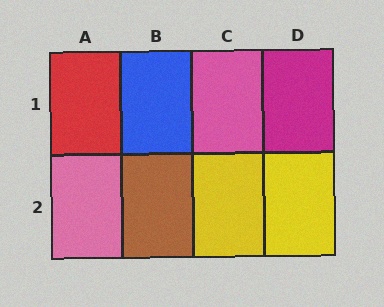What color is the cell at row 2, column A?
Pink.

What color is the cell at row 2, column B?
Brown.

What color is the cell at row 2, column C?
Yellow.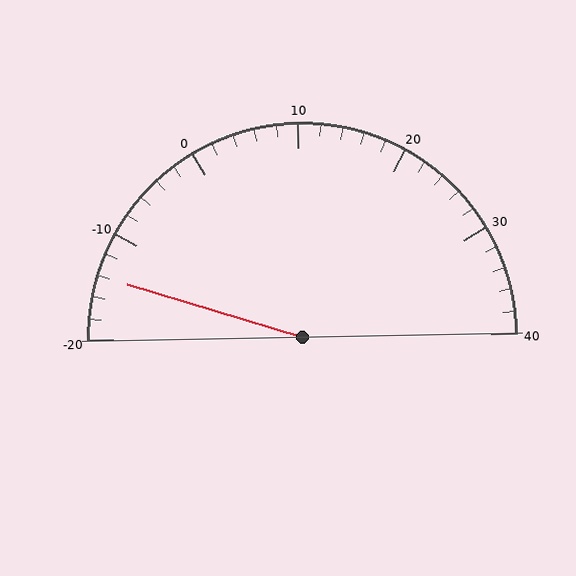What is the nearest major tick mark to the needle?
The nearest major tick mark is -10.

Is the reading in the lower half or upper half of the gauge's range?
The reading is in the lower half of the range (-20 to 40).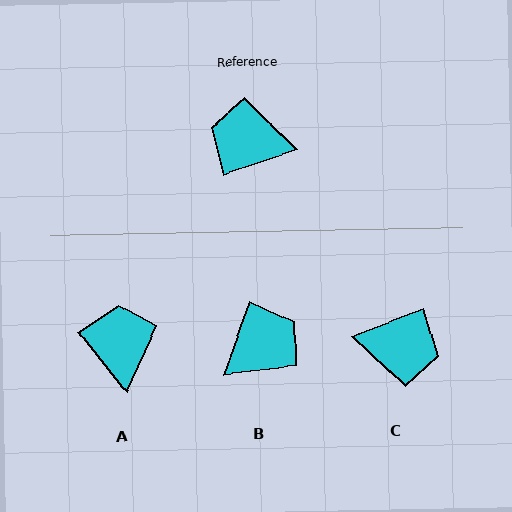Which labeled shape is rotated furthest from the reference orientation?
C, about 178 degrees away.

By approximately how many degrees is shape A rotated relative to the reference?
Approximately 70 degrees clockwise.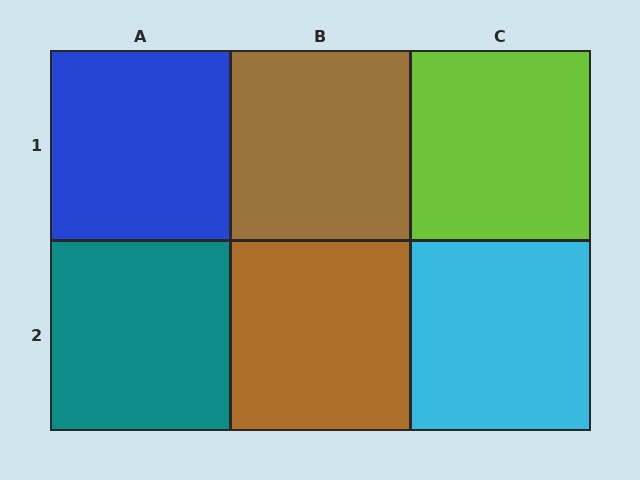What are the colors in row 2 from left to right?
Teal, brown, cyan.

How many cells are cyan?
1 cell is cyan.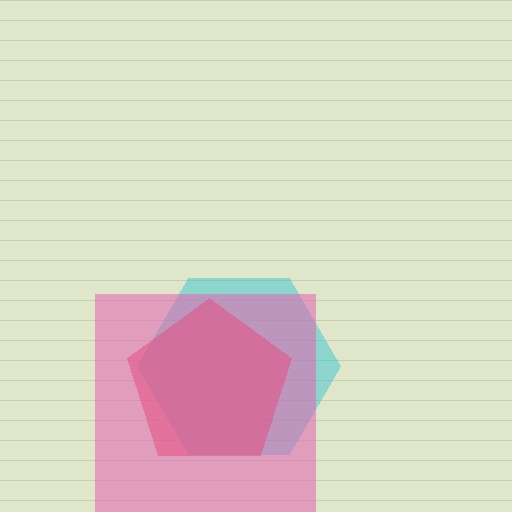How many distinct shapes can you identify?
There are 3 distinct shapes: a cyan hexagon, a red pentagon, a pink square.